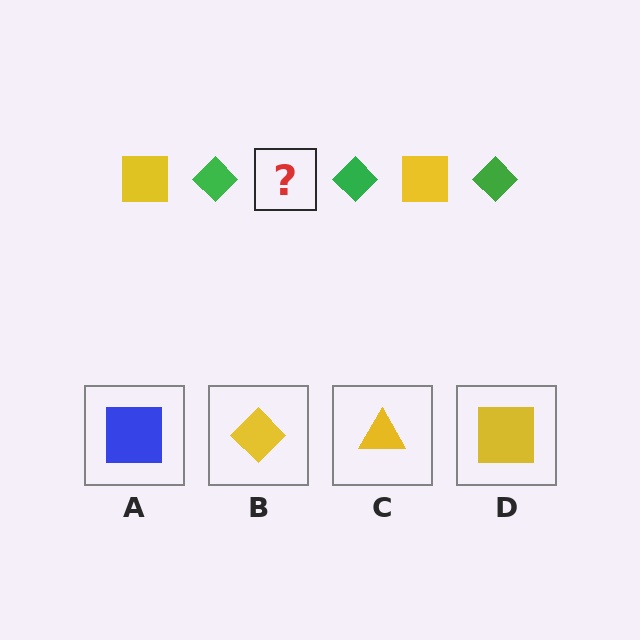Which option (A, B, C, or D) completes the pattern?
D.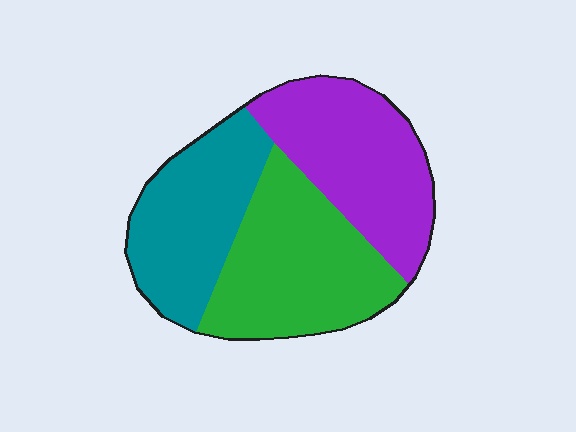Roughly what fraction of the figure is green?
Green covers about 35% of the figure.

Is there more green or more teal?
Green.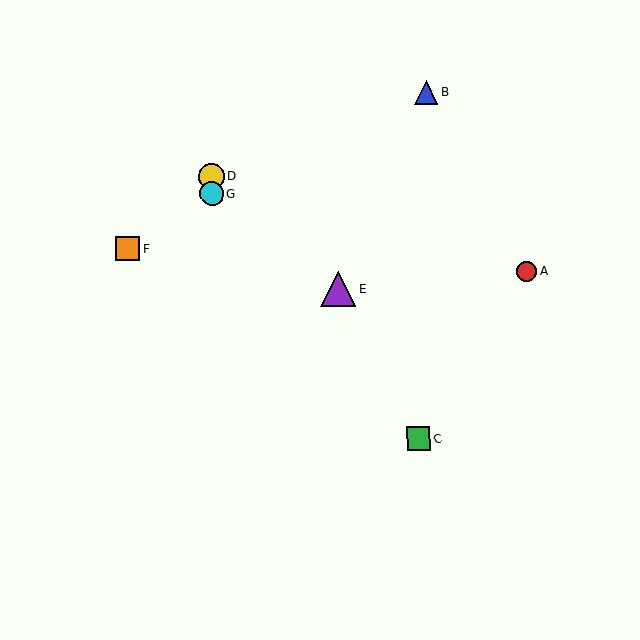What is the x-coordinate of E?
Object E is at x≈338.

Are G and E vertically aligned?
No, G is at x≈212 and E is at x≈338.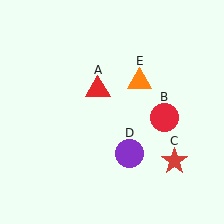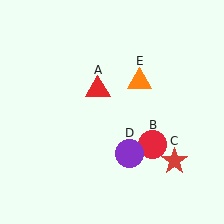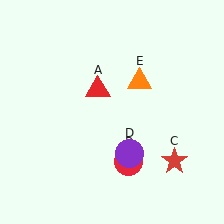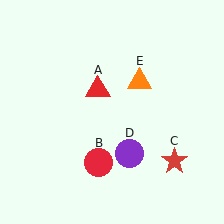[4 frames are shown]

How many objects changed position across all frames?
1 object changed position: red circle (object B).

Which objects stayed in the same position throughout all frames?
Red triangle (object A) and red star (object C) and purple circle (object D) and orange triangle (object E) remained stationary.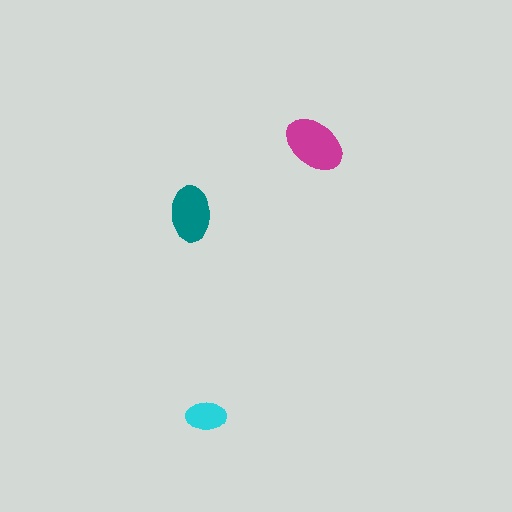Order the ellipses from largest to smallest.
the magenta one, the teal one, the cyan one.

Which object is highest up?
The magenta ellipse is topmost.